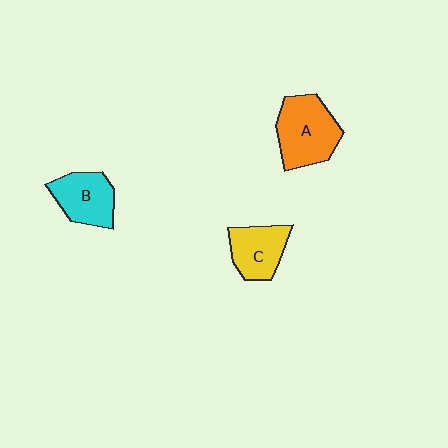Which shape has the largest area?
Shape A (orange).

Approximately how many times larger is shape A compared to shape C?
Approximately 1.4 times.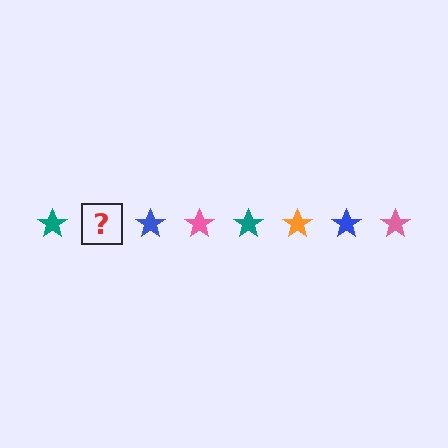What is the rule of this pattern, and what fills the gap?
The rule is that the pattern cycles through teal, orange, blue, pink stars. The gap should be filled with an orange star.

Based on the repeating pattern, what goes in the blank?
The blank should be an orange star.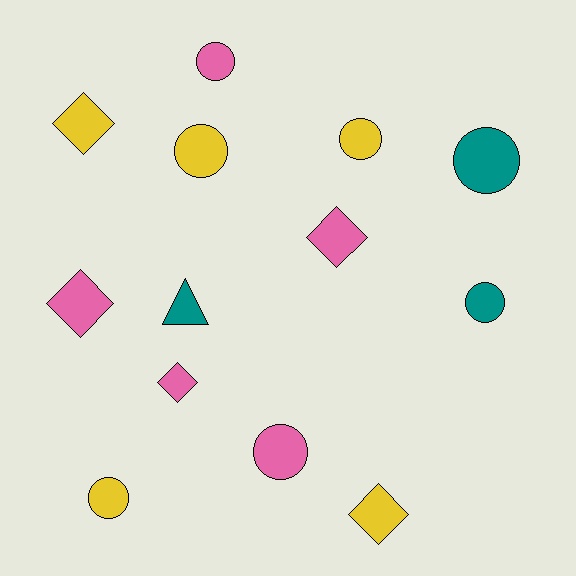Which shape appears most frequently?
Circle, with 7 objects.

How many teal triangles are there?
There is 1 teal triangle.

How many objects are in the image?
There are 13 objects.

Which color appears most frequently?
Yellow, with 5 objects.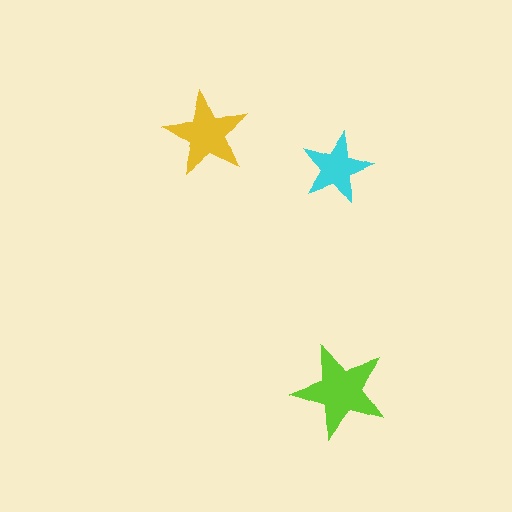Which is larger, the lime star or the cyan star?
The lime one.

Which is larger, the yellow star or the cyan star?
The yellow one.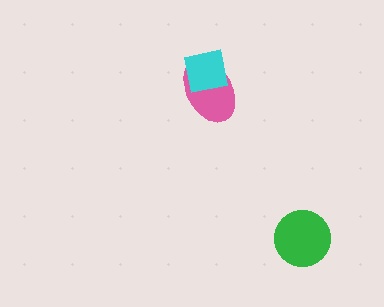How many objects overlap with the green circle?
0 objects overlap with the green circle.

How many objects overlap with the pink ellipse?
1 object overlaps with the pink ellipse.